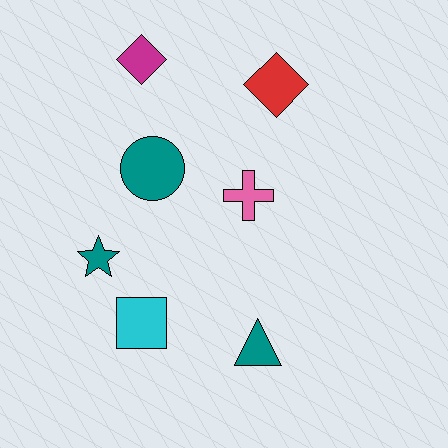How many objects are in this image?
There are 7 objects.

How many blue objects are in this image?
There are no blue objects.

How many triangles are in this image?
There is 1 triangle.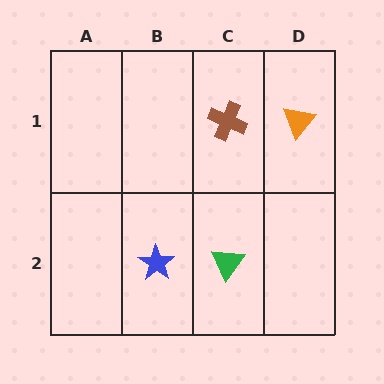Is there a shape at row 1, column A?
No, that cell is empty.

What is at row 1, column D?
An orange triangle.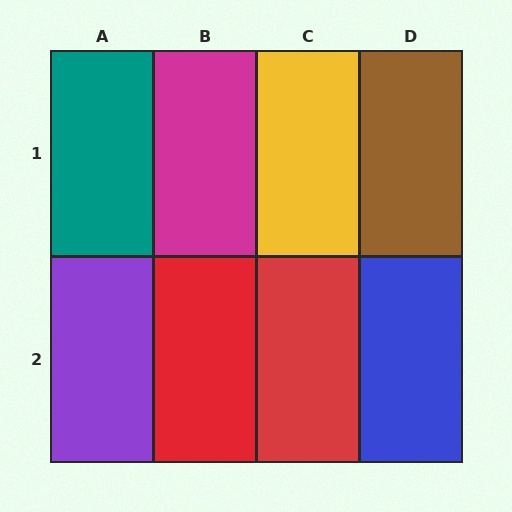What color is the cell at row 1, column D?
Brown.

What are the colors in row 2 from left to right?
Purple, red, red, blue.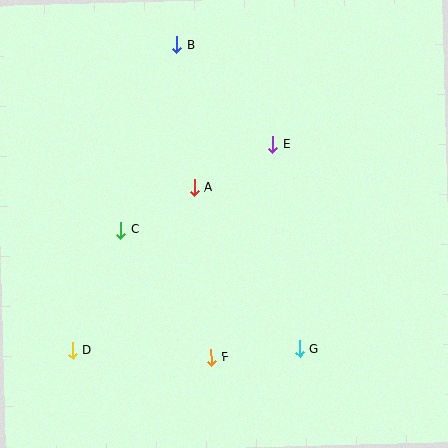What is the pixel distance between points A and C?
The distance between A and C is 85 pixels.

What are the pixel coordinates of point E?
Point E is at (273, 144).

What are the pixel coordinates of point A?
Point A is at (194, 188).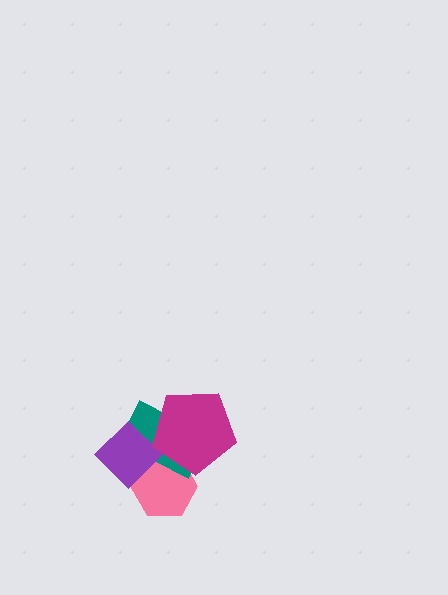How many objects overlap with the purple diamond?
3 objects overlap with the purple diamond.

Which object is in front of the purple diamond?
The magenta pentagon is in front of the purple diamond.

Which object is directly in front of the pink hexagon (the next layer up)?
The teal rectangle is directly in front of the pink hexagon.